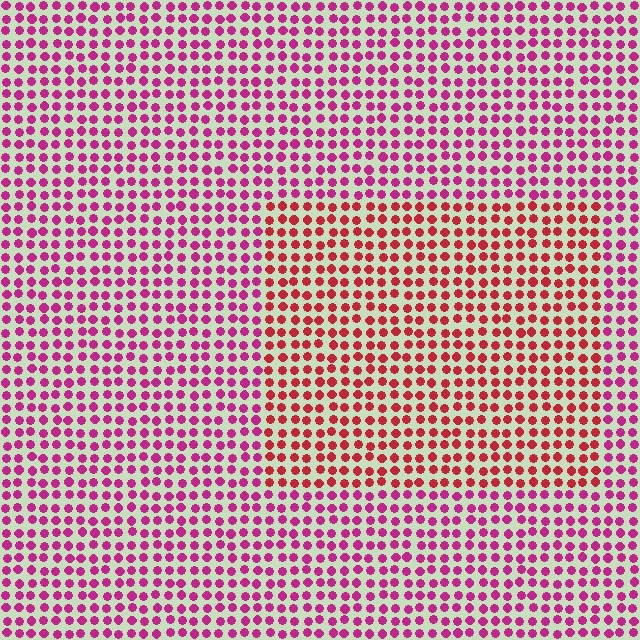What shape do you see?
I see a rectangle.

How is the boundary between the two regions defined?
The boundary is defined purely by a slight shift in hue (about 33 degrees). Spacing, size, and orientation are identical on both sides.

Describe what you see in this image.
The image is filled with small magenta elements in a uniform arrangement. A rectangle-shaped region is visible where the elements are tinted to a slightly different hue, forming a subtle color boundary.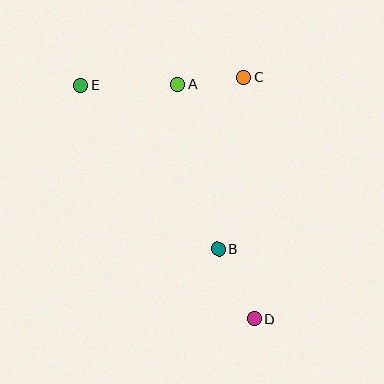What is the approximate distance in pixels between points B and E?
The distance between B and E is approximately 214 pixels.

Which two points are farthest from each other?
Points D and E are farthest from each other.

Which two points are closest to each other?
Points A and C are closest to each other.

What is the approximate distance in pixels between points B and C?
The distance between B and C is approximately 174 pixels.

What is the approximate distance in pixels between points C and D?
The distance between C and D is approximately 242 pixels.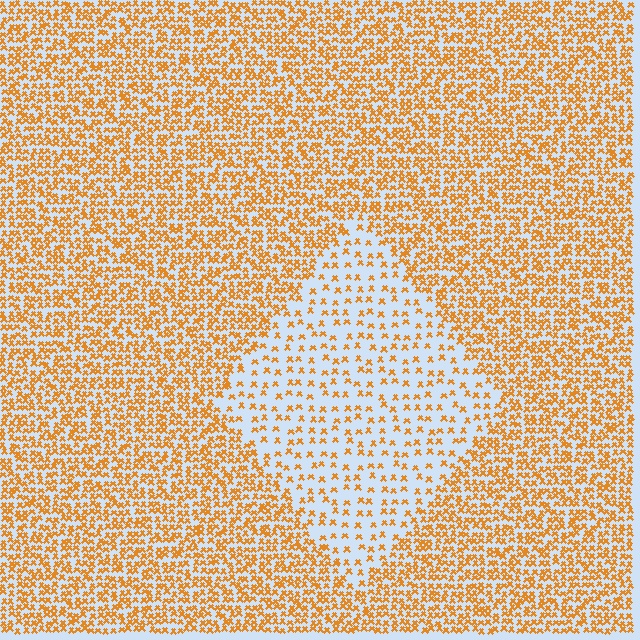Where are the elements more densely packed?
The elements are more densely packed outside the diamond boundary.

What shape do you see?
I see a diamond.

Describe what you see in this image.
The image contains small orange elements arranged at two different densities. A diamond-shaped region is visible where the elements are less densely packed than the surrounding area.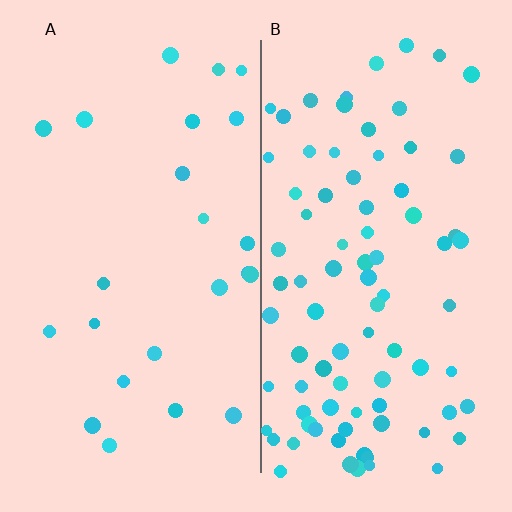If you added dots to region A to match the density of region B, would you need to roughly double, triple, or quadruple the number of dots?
Approximately quadruple.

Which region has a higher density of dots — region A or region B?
B (the right).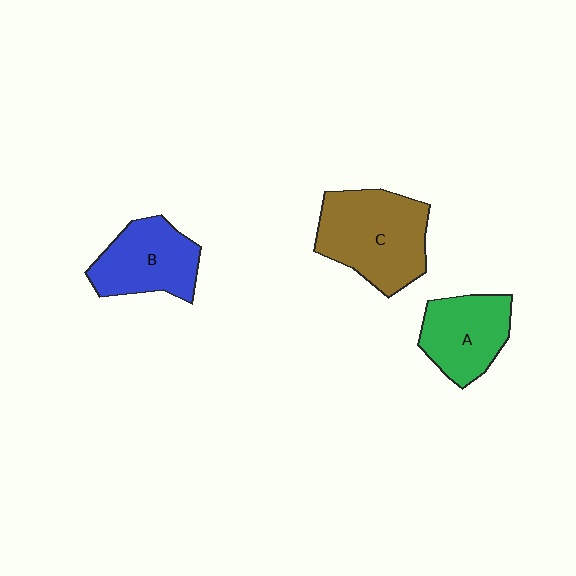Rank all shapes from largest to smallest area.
From largest to smallest: C (brown), B (blue), A (green).